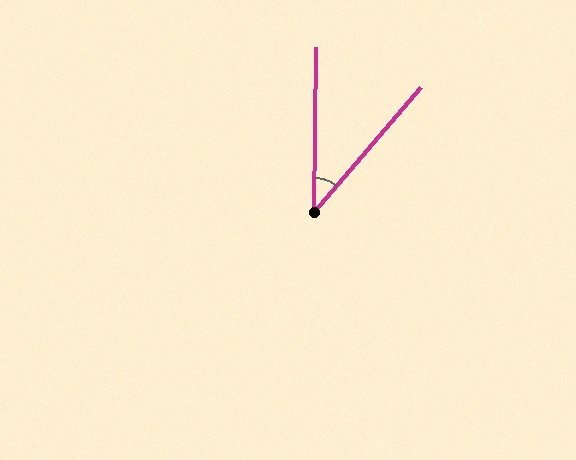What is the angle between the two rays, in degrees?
Approximately 40 degrees.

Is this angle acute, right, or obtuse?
It is acute.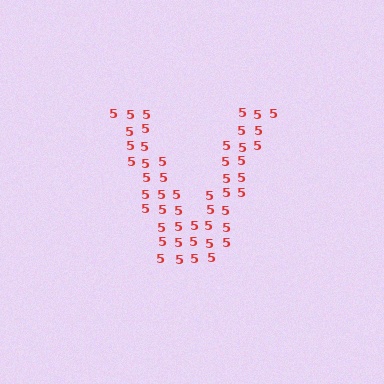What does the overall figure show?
The overall figure shows the letter V.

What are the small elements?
The small elements are digit 5's.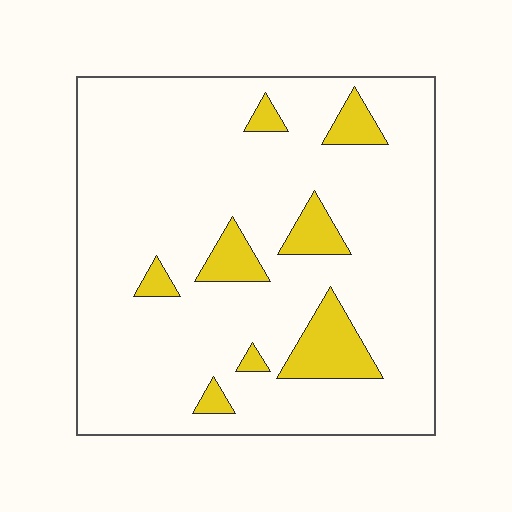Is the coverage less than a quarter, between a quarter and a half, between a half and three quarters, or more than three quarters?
Less than a quarter.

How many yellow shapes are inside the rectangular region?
8.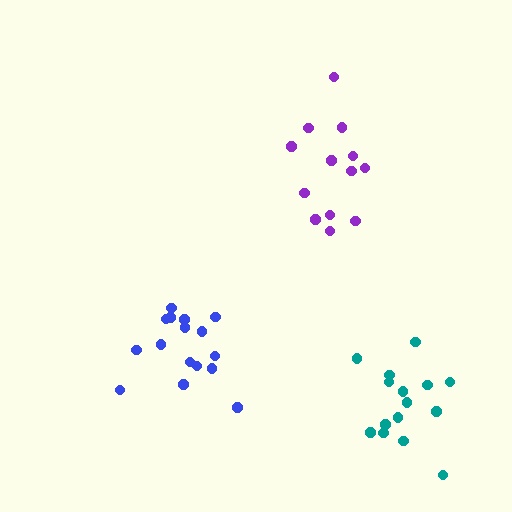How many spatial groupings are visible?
There are 3 spatial groupings.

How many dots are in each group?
Group 1: 15 dots, Group 2: 16 dots, Group 3: 13 dots (44 total).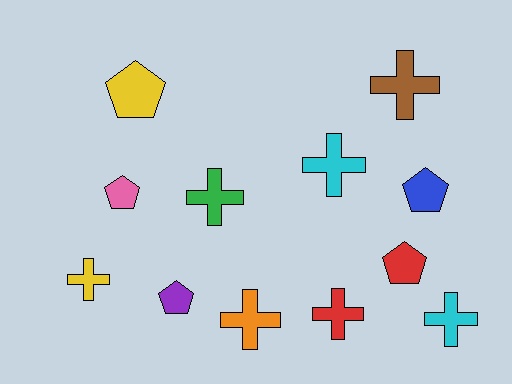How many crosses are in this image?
There are 7 crosses.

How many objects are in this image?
There are 12 objects.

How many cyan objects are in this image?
There are 2 cyan objects.